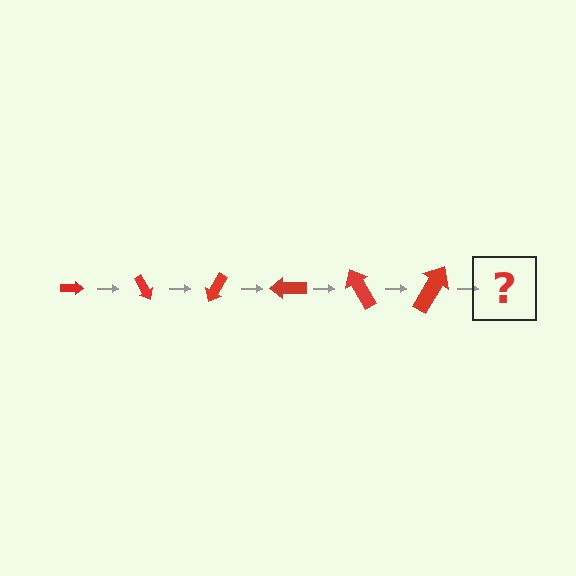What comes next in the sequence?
The next element should be an arrow, larger than the previous one and rotated 360 degrees from the start.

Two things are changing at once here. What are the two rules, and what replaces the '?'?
The two rules are that the arrow grows larger each step and it rotates 60 degrees each step. The '?' should be an arrow, larger than the previous one and rotated 360 degrees from the start.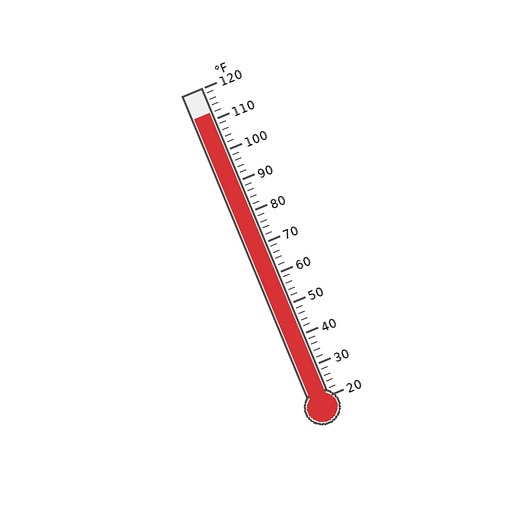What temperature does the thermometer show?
The thermometer shows approximately 112°F.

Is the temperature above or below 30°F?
The temperature is above 30°F.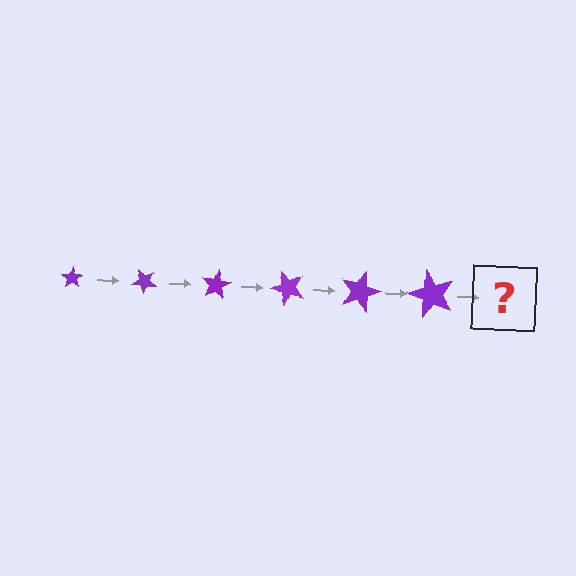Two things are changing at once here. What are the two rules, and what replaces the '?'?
The two rules are that the star grows larger each step and it rotates 40 degrees each step. The '?' should be a star, larger than the previous one and rotated 240 degrees from the start.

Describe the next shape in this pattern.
It should be a star, larger than the previous one and rotated 240 degrees from the start.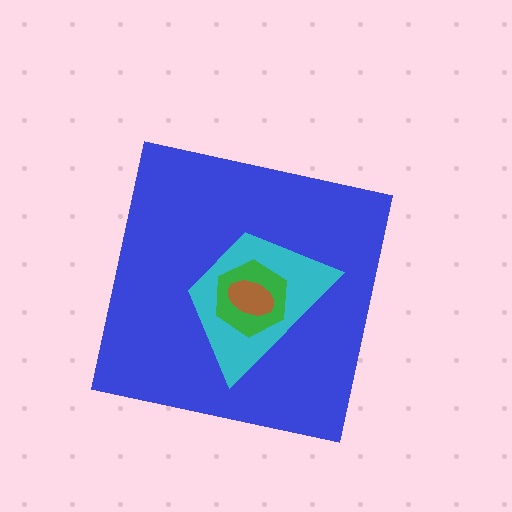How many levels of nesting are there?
4.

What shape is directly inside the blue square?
The cyan trapezoid.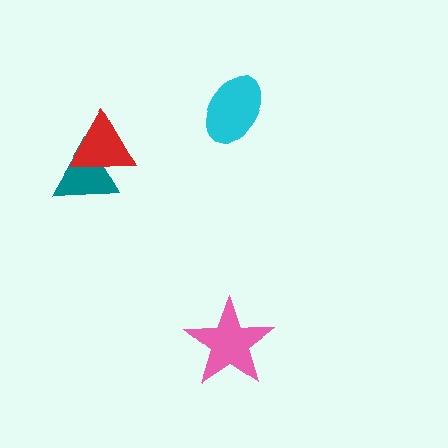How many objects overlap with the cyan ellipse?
0 objects overlap with the cyan ellipse.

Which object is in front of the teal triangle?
The red triangle is in front of the teal triangle.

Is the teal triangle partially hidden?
Yes, it is partially covered by another shape.